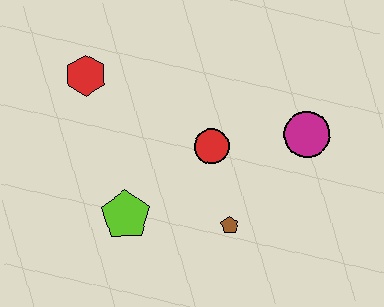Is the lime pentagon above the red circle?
No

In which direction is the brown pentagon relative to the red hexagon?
The brown pentagon is below the red hexagon.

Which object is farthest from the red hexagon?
The magenta circle is farthest from the red hexagon.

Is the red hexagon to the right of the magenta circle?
No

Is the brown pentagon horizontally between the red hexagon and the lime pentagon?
No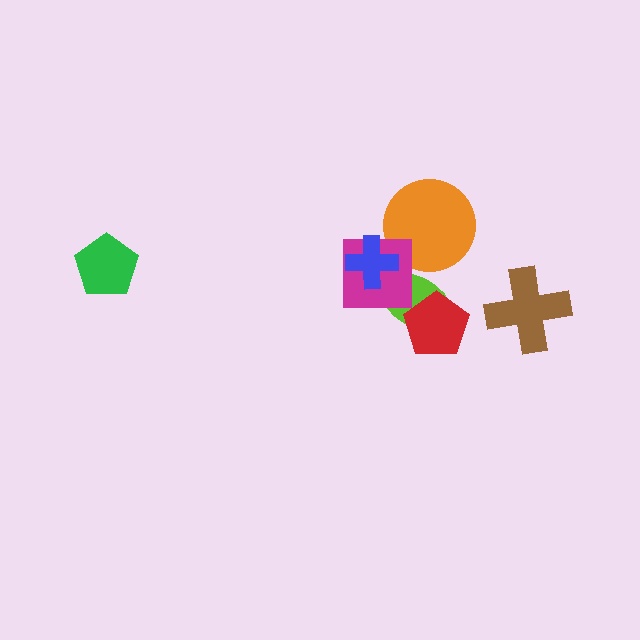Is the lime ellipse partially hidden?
Yes, it is partially covered by another shape.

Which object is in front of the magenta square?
The blue cross is in front of the magenta square.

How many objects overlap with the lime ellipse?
2 objects overlap with the lime ellipse.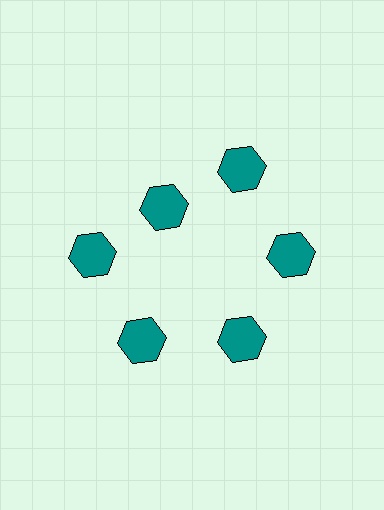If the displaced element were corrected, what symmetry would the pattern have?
It would have 6-fold rotational symmetry — the pattern would map onto itself every 60 degrees.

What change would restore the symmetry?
The symmetry would be restored by moving it outward, back onto the ring so that all 6 hexagons sit at equal angles and equal distance from the center.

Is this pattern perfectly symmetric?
No. The 6 teal hexagons are arranged in a ring, but one element near the 11 o'clock position is pulled inward toward the center, breaking the 6-fold rotational symmetry.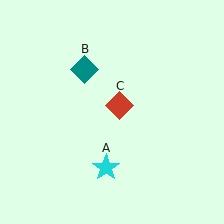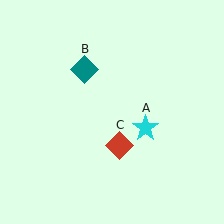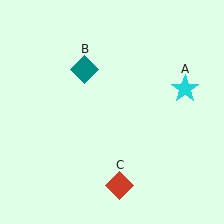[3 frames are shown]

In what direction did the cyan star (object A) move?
The cyan star (object A) moved up and to the right.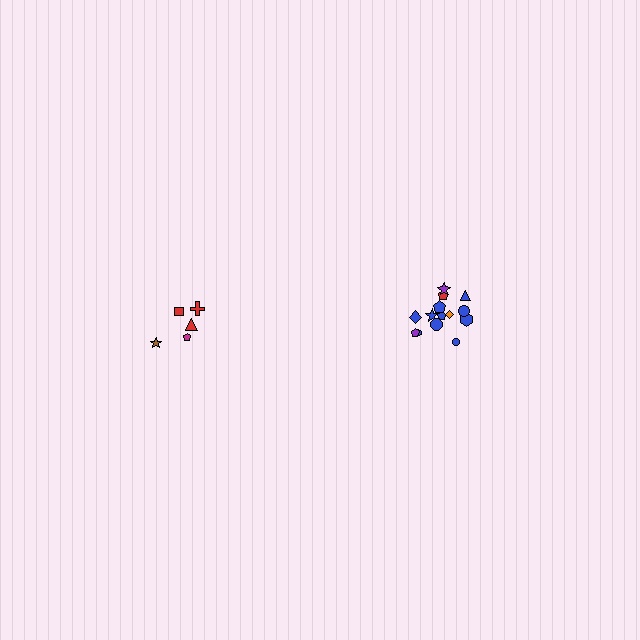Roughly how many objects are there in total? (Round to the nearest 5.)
Roughly 20 objects in total.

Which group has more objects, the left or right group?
The right group.